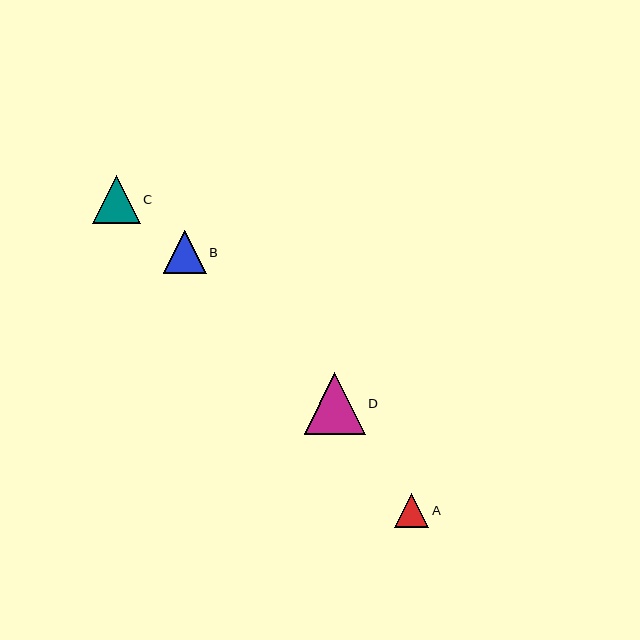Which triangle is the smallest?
Triangle A is the smallest with a size of approximately 34 pixels.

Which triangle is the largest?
Triangle D is the largest with a size of approximately 61 pixels.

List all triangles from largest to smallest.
From largest to smallest: D, C, B, A.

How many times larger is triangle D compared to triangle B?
Triangle D is approximately 1.4 times the size of triangle B.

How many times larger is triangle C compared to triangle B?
Triangle C is approximately 1.1 times the size of triangle B.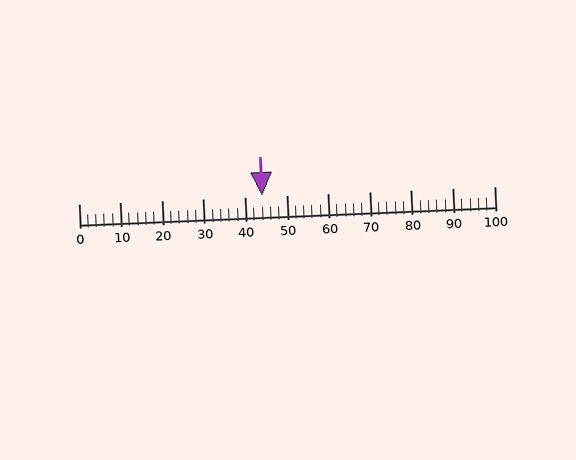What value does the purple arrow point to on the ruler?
The purple arrow points to approximately 44.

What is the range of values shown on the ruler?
The ruler shows values from 0 to 100.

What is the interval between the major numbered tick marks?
The major tick marks are spaced 10 units apart.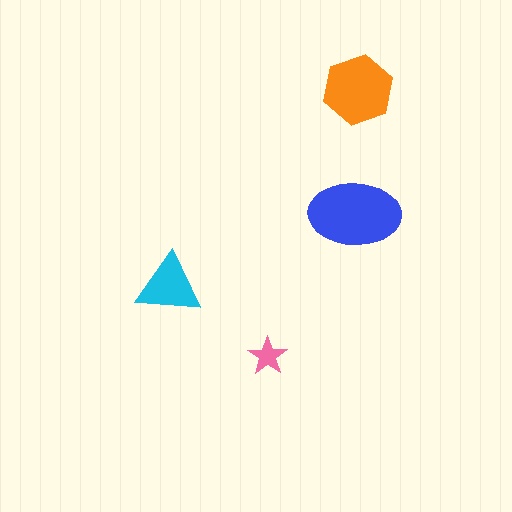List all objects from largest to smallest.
The blue ellipse, the orange hexagon, the cyan triangle, the pink star.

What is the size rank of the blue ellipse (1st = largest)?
1st.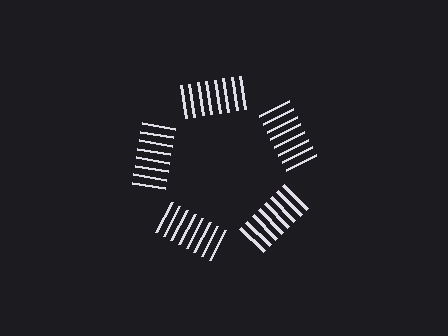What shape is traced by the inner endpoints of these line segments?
An illusory pentagon — the line segments terminate on its edges but no continuous stroke is drawn.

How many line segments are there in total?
40 — 8 along each of the 5 edges.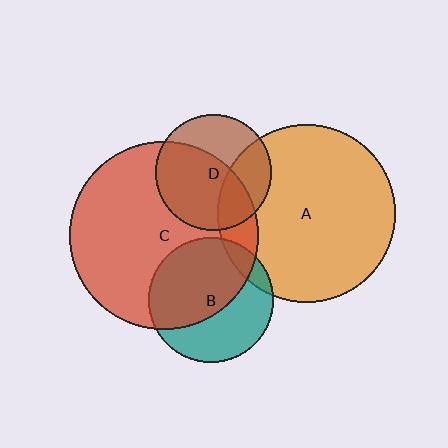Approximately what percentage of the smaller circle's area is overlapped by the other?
Approximately 10%.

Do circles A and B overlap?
Yes.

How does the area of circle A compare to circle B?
Approximately 2.0 times.